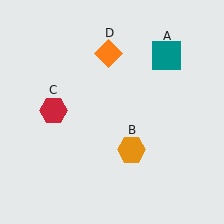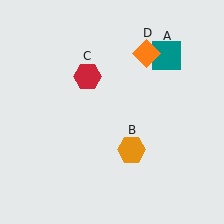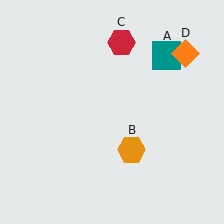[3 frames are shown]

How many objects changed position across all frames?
2 objects changed position: red hexagon (object C), orange diamond (object D).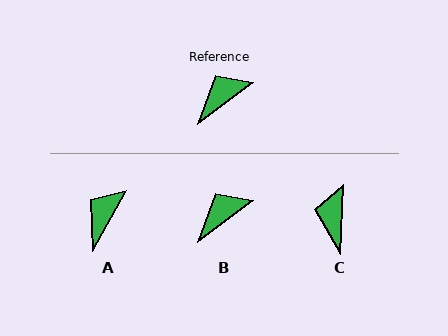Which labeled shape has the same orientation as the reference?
B.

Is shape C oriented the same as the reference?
No, it is off by about 50 degrees.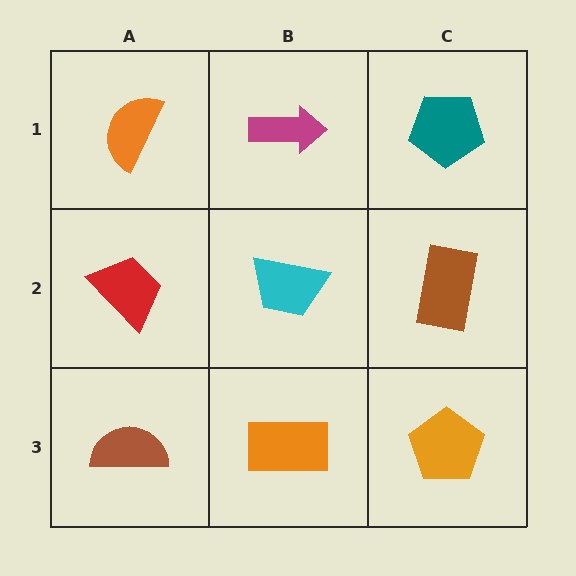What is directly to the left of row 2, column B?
A red trapezoid.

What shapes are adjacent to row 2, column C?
A teal pentagon (row 1, column C), an orange pentagon (row 3, column C), a cyan trapezoid (row 2, column B).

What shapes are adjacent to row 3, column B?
A cyan trapezoid (row 2, column B), a brown semicircle (row 3, column A), an orange pentagon (row 3, column C).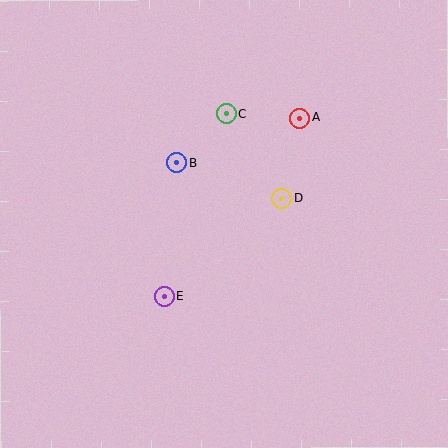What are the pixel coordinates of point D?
Point D is at (282, 198).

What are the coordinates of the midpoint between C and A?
The midpoint between C and A is at (264, 116).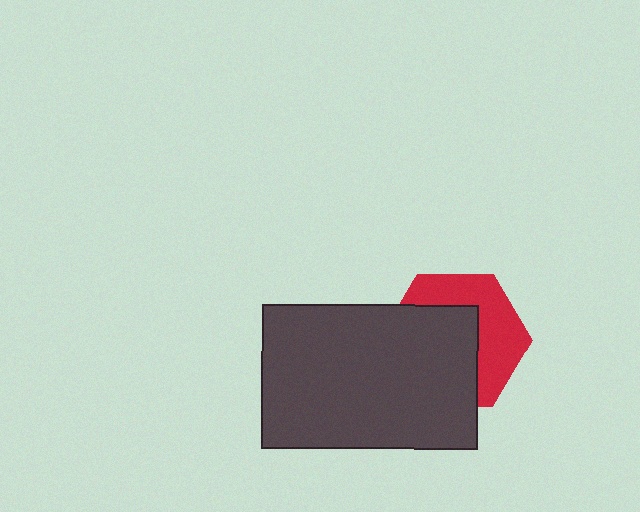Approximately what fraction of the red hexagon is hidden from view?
Roughly 57% of the red hexagon is hidden behind the dark gray rectangle.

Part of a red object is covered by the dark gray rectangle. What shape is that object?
It is a hexagon.